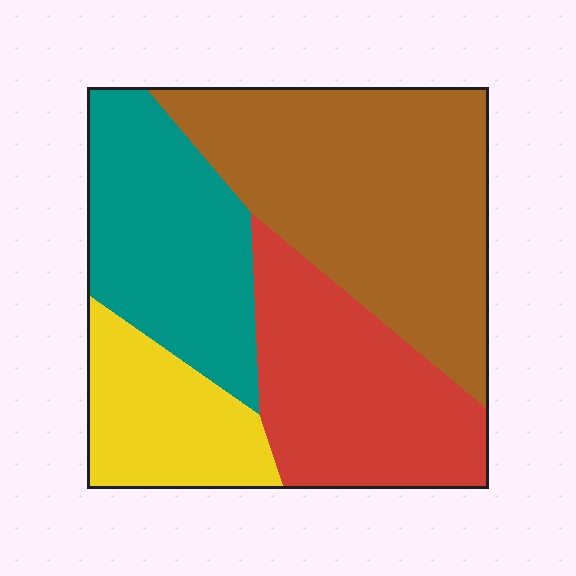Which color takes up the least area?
Yellow, at roughly 15%.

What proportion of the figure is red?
Red covers roughly 25% of the figure.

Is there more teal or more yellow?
Teal.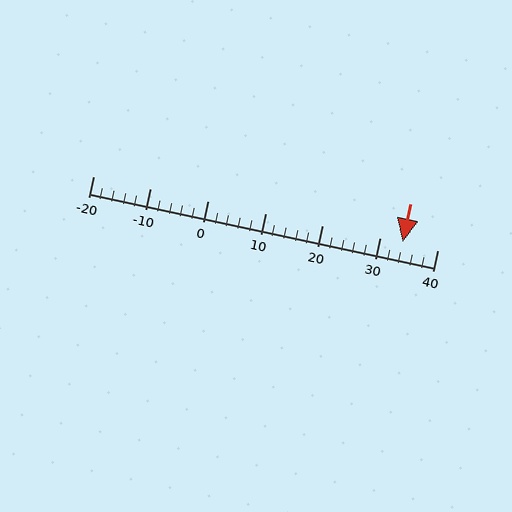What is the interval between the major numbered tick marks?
The major tick marks are spaced 10 units apart.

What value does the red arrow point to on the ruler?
The red arrow points to approximately 34.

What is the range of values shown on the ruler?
The ruler shows values from -20 to 40.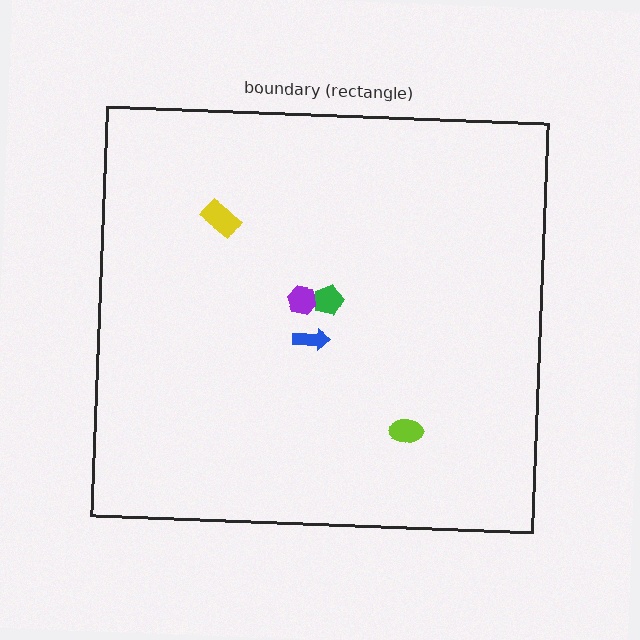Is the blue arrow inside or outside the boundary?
Inside.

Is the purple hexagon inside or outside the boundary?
Inside.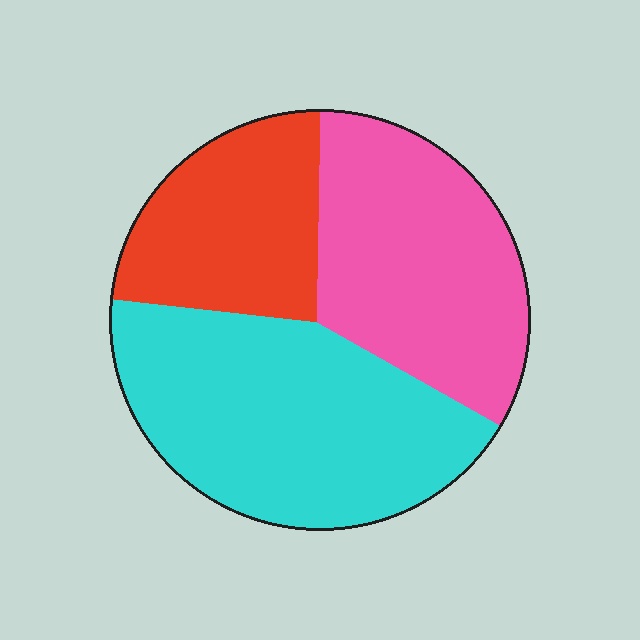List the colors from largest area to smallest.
From largest to smallest: cyan, pink, red.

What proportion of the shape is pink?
Pink covers about 35% of the shape.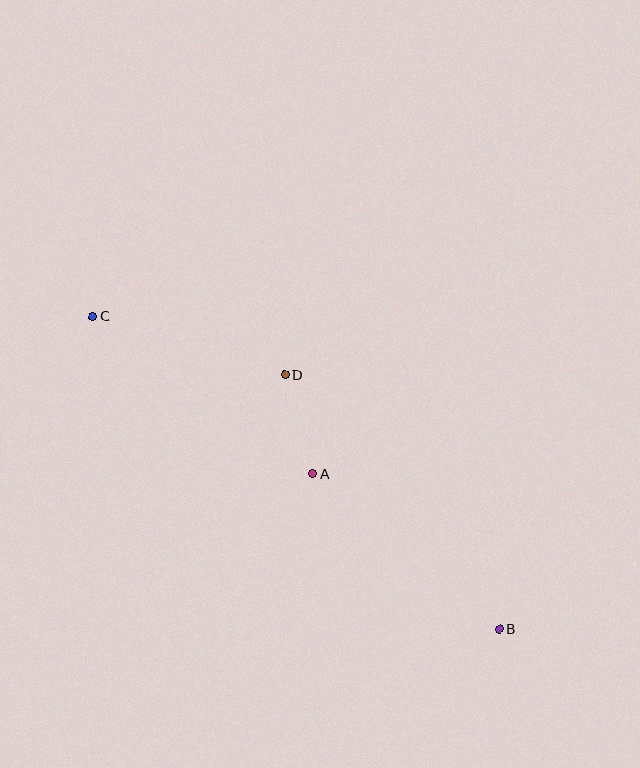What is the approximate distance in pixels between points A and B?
The distance between A and B is approximately 242 pixels.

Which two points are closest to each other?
Points A and D are closest to each other.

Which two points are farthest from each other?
Points B and C are farthest from each other.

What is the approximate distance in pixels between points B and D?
The distance between B and D is approximately 333 pixels.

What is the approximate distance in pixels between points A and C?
The distance between A and C is approximately 270 pixels.